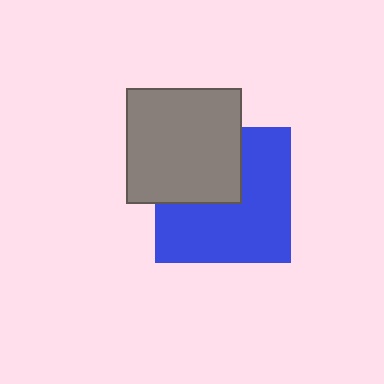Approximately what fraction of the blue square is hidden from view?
Roughly 35% of the blue square is hidden behind the gray square.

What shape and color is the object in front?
The object in front is a gray square.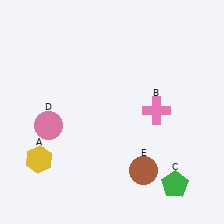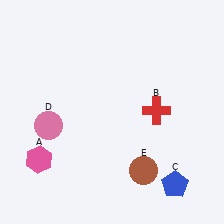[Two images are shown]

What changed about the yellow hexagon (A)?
In Image 1, A is yellow. In Image 2, it changed to pink.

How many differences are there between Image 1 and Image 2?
There are 3 differences between the two images.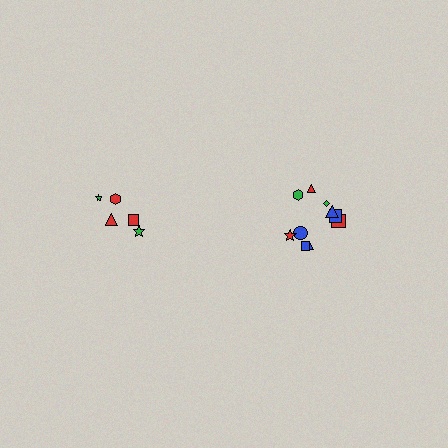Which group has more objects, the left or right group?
The right group.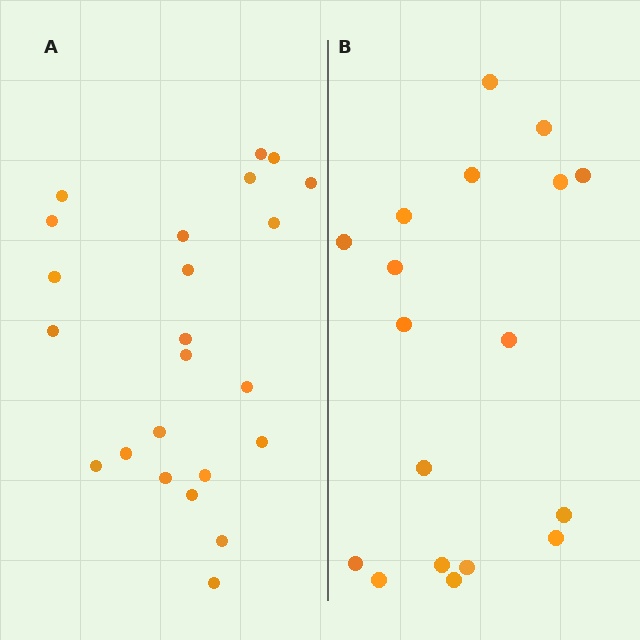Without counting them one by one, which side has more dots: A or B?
Region A (the left region) has more dots.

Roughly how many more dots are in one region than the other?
Region A has about 5 more dots than region B.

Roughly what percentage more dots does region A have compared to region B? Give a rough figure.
About 30% more.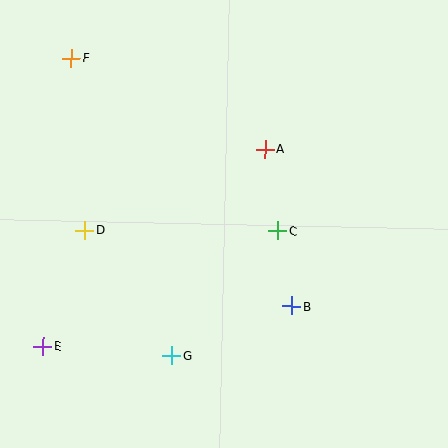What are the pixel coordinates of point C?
Point C is at (277, 231).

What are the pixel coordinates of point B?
Point B is at (292, 306).